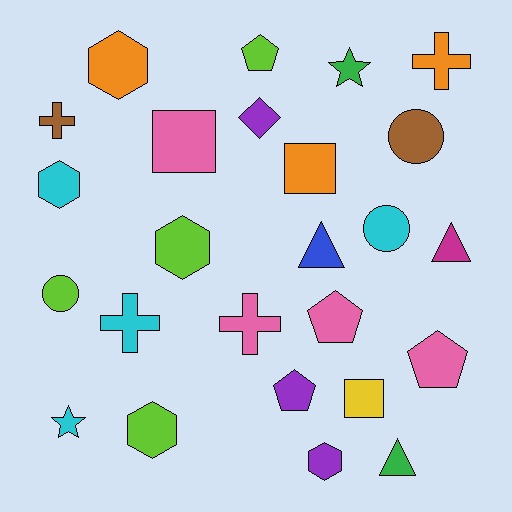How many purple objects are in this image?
There are 3 purple objects.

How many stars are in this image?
There are 2 stars.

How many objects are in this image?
There are 25 objects.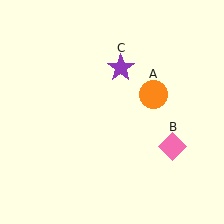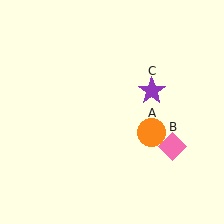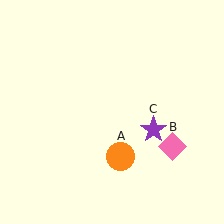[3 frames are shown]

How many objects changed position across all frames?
2 objects changed position: orange circle (object A), purple star (object C).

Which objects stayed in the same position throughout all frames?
Pink diamond (object B) remained stationary.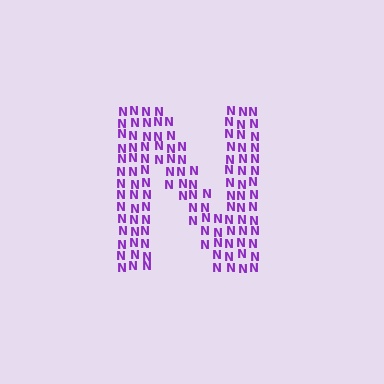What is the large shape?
The large shape is the letter N.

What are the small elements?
The small elements are letter N's.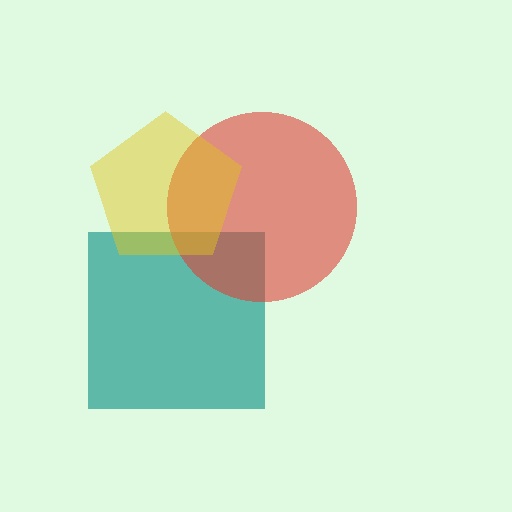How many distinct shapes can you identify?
There are 3 distinct shapes: a teal square, a red circle, a yellow pentagon.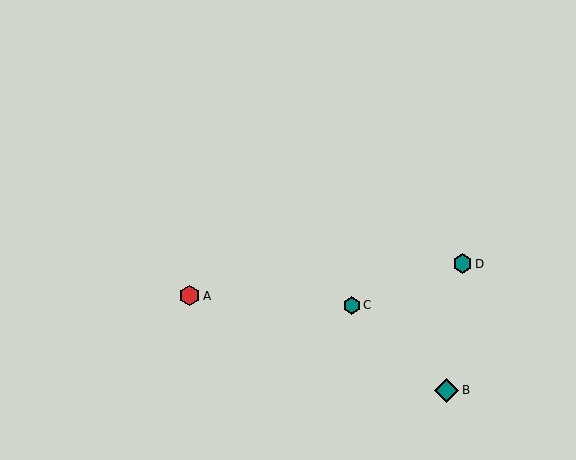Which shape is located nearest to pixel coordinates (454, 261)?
The teal hexagon (labeled D) at (462, 264) is nearest to that location.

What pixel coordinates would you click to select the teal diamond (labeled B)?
Click at (446, 390) to select the teal diamond B.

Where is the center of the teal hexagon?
The center of the teal hexagon is at (352, 305).